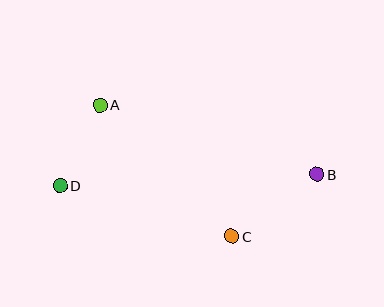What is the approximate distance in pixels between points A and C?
The distance between A and C is approximately 186 pixels.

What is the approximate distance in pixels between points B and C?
The distance between B and C is approximately 105 pixels.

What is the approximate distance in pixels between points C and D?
The distance between C and D is approximately 180 pixels.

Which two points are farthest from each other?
Points B and D are farthest from each other.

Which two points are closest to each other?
Points A and D are closest to each other.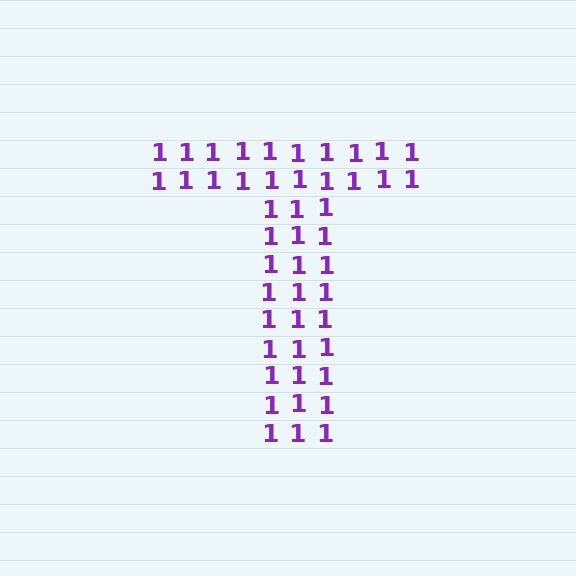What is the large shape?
The large shape is the letter T.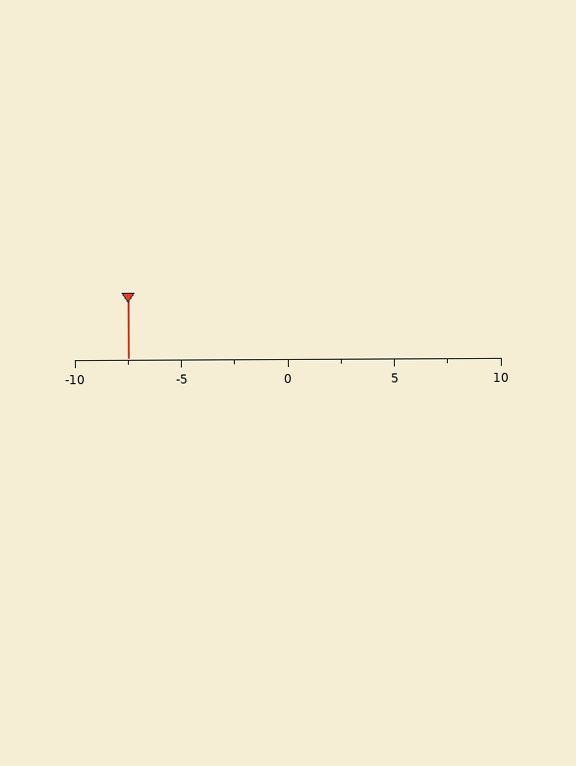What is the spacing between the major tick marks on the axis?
The major ticks are spaced 5 apart.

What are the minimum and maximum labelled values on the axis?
The axis runs from -10 to 10.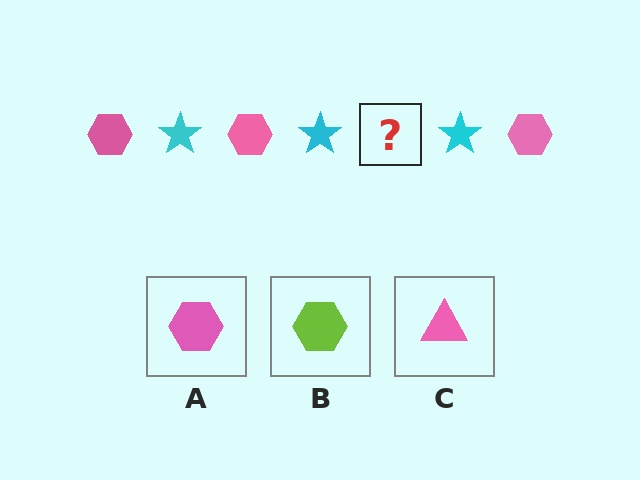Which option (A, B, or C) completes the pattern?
A.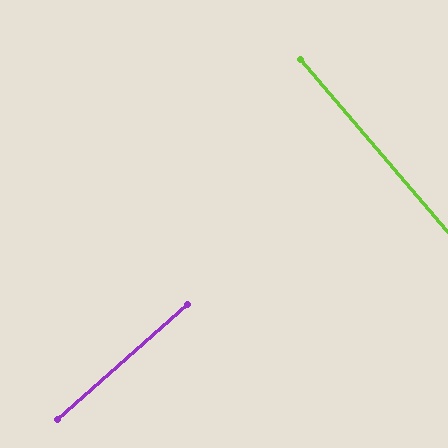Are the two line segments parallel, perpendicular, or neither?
Perpendicular — they meet at approximately 89°.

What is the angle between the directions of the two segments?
Approximately 89 degrees.